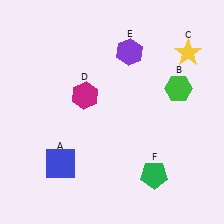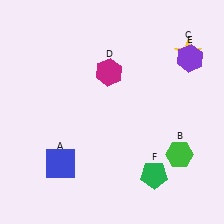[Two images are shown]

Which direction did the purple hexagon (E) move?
The purple hexagon (E) moved right.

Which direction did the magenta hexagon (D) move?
The magenta hexagon (D) moved right.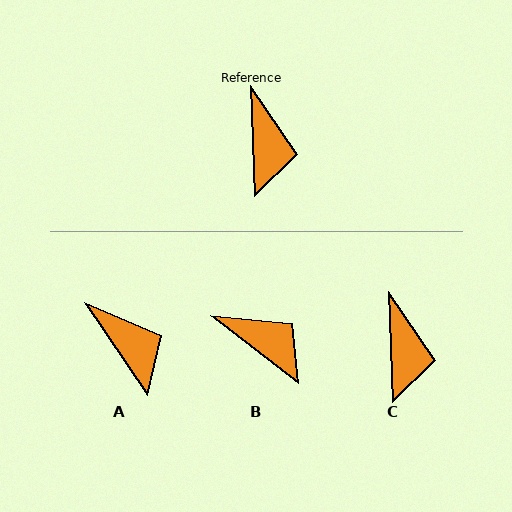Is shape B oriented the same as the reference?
No, it is off by about 51 degrees.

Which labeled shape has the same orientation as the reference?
C.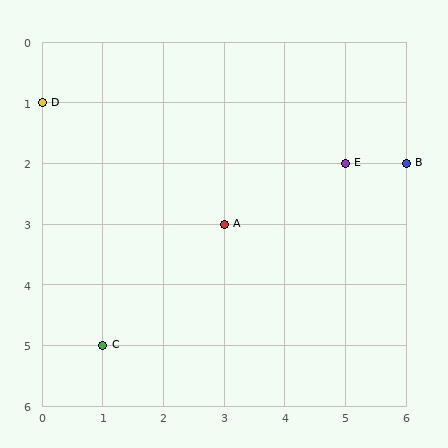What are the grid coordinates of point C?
Point C is at grid coordinates (1, 5).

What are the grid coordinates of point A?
Point A is at grid coordinates (3, 3).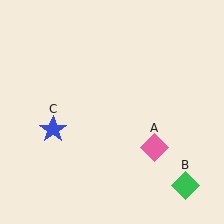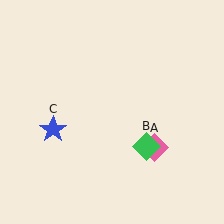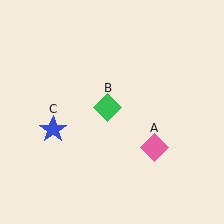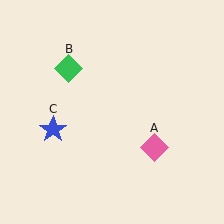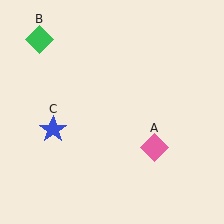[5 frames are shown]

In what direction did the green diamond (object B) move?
The green diamond (object B) moved up and to the left.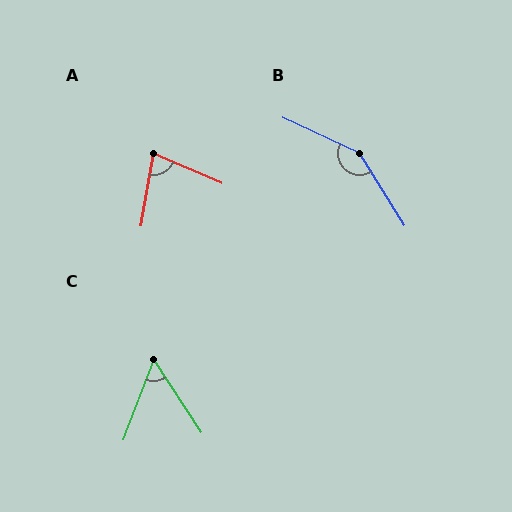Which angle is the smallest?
C, at approximately 54 degrees.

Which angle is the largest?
B, at approximately 147 degrees.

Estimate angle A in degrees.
Approximately 77 degrees.